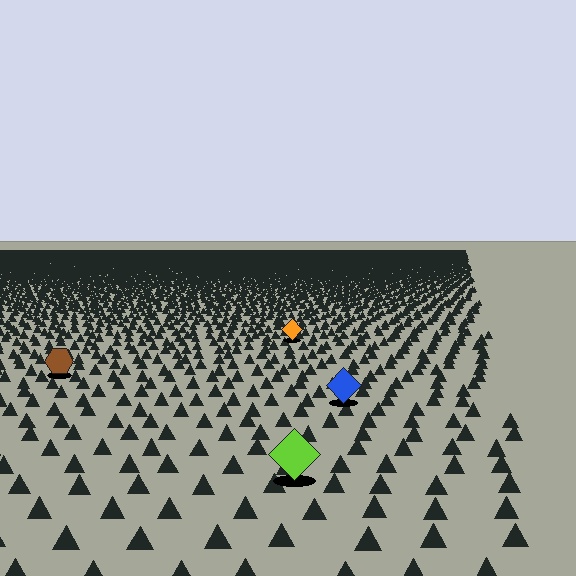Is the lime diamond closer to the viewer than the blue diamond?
Yes. The lime diamond is closer — you can tell from the texture gradient: the ground texture is coarser near it.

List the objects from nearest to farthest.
From nearest to farthest: the lime diamond, the blue diamond, the brown hexagon, the orange diamond.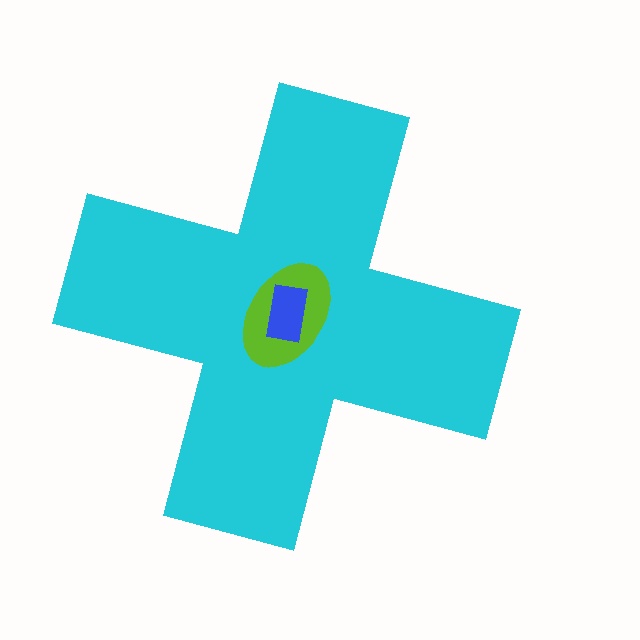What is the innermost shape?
The blue rectangle.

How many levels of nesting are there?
3.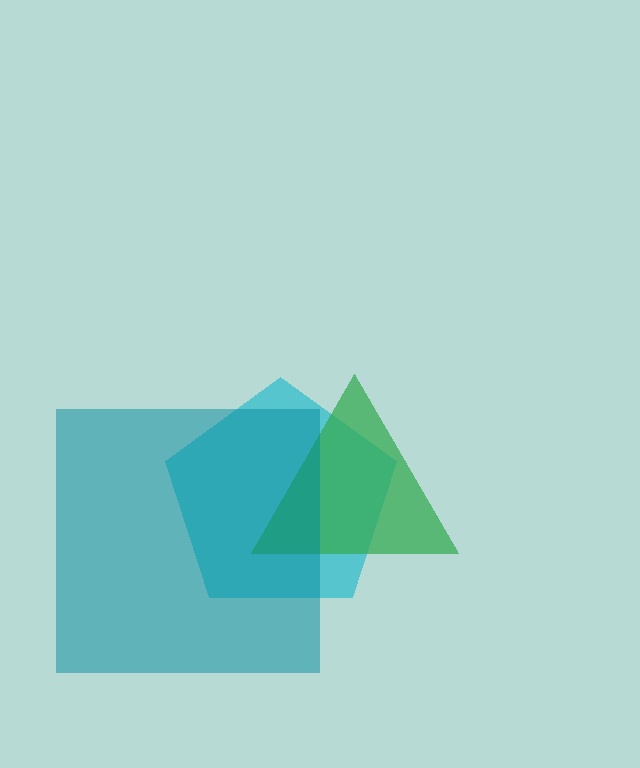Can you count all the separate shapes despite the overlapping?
Yes, there are 3 separate shapes.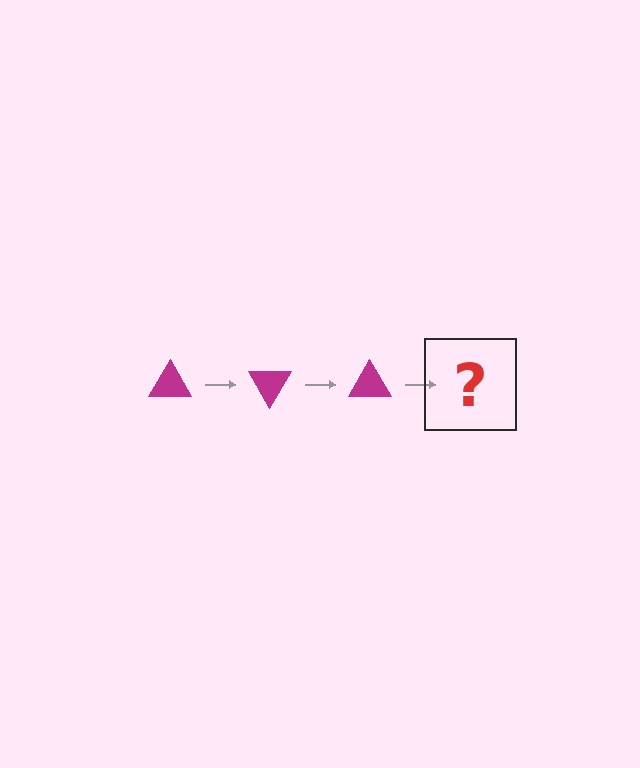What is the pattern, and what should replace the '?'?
The pattern is that the triangle rotates 60 degrees each step. The '?' should be a magenta triangle rotated 180 degrees.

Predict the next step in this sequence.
The next step is a magenta triangle rotated 180 degrees.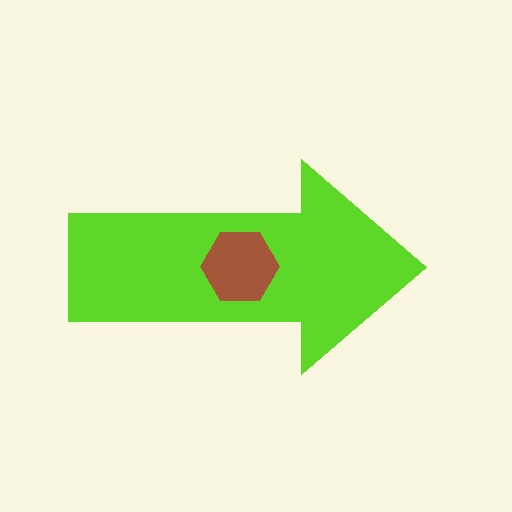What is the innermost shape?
The brown hexagon.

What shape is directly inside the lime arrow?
The brown hexagon.